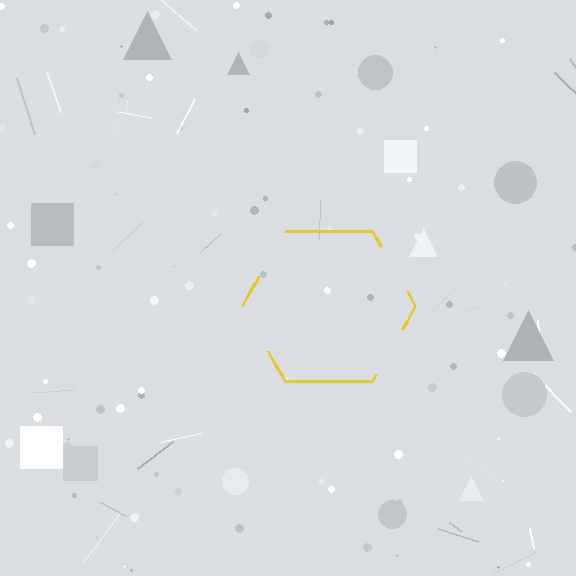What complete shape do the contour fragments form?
The contour fragments form a hexagon.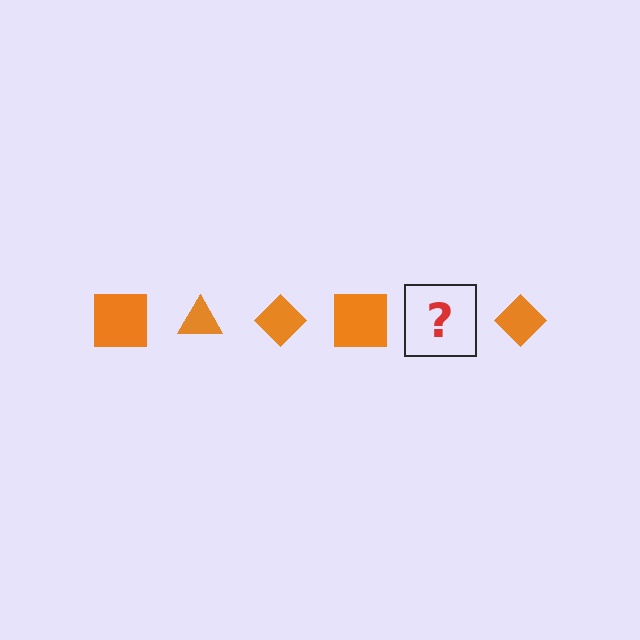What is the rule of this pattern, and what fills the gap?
The rule is that the pattern cycles through square, triangle, diamond shapes in orange. The gap should be filled with an orange triangle.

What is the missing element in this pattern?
The missing element is an orange triangle.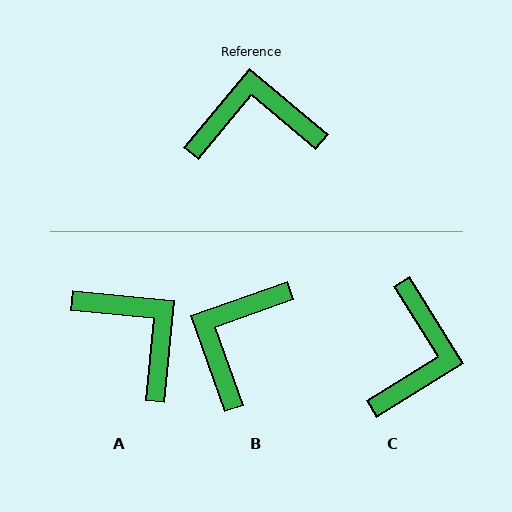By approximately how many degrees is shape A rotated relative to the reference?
Approximately 56 degrees clockwise.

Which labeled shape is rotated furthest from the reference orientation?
C, about 108 degrees away.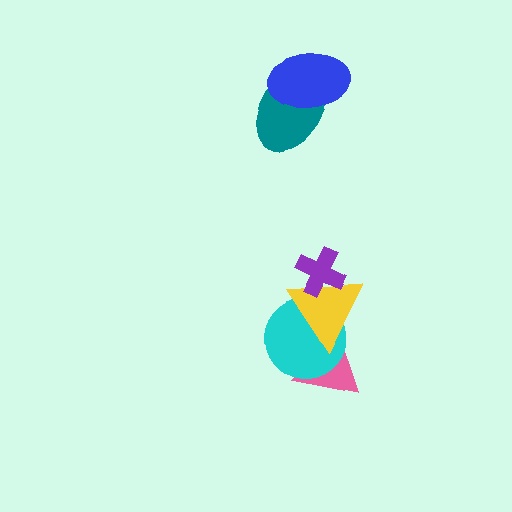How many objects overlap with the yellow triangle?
3 objects overlap with the yellow triangle.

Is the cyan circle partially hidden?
Yes, it is partially covered by another shape.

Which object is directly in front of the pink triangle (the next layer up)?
The cyan circle is directly in front of the pink triangle.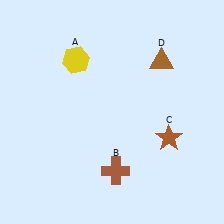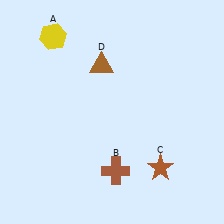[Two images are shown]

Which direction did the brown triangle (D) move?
The brown triangle (D) moved left.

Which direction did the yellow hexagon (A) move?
The yellow hexagon (A) moved up.